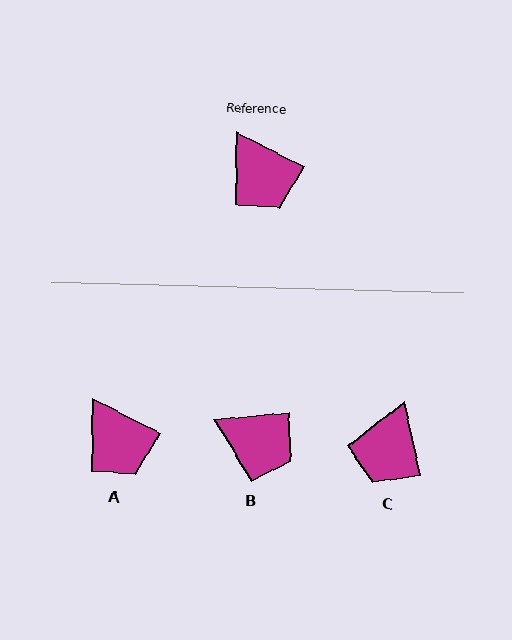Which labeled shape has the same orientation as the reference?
A.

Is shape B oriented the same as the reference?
No, it is off by about 32 degrees.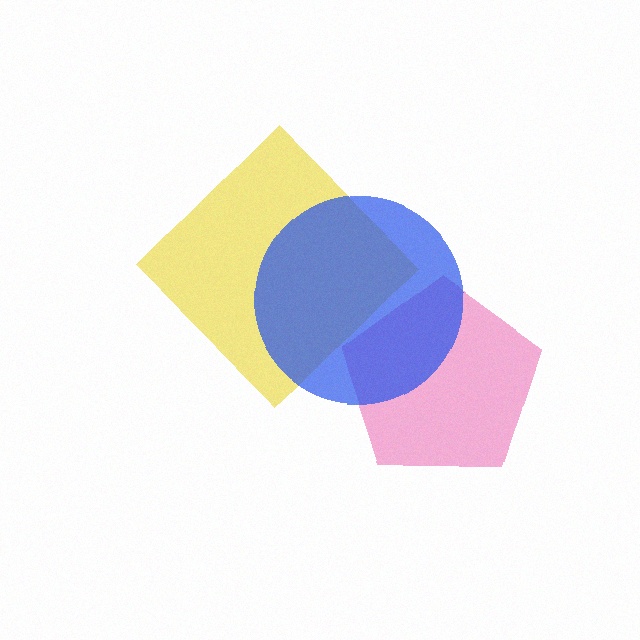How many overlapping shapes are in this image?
There are 3 overlapping shapes in the image.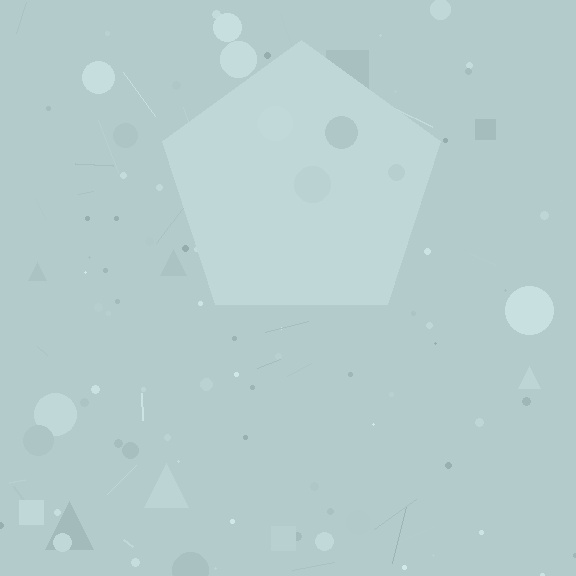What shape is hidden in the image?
A pentagon is hidden in the image.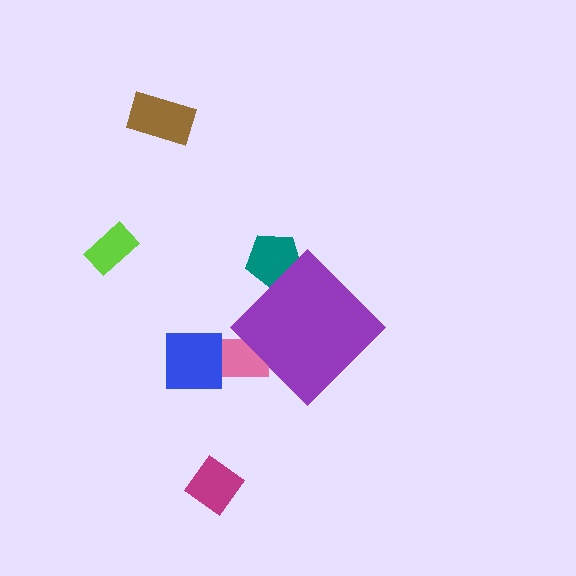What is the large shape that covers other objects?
A purple diamond.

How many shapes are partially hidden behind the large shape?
2 shapes are partially hidden.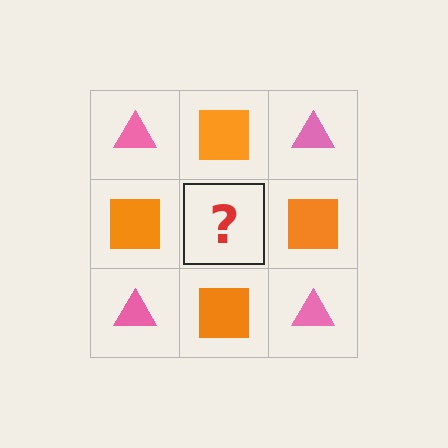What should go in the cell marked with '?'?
The missing cell should contain a pink triangle.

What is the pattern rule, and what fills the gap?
The rule is that it alternates pink triangle and orange square in a checkerboard pattern. The gap should be filled with a pink triangle.